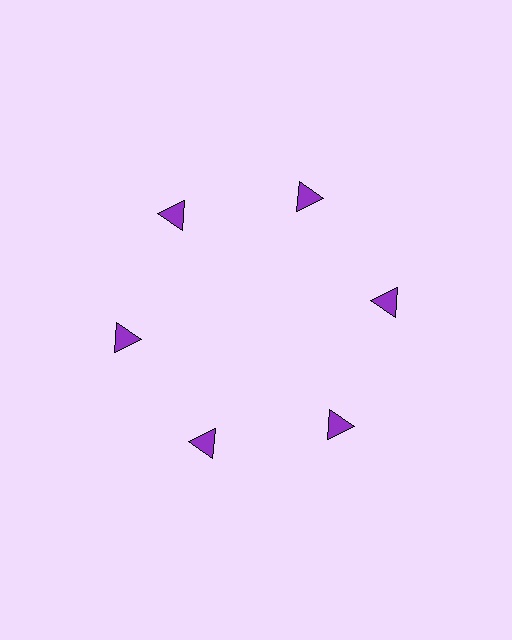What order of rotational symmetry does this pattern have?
This pattern has 6-fold rotational symmetry.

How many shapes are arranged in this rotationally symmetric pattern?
There are 6 shapes, arranged in 6 groups of 1.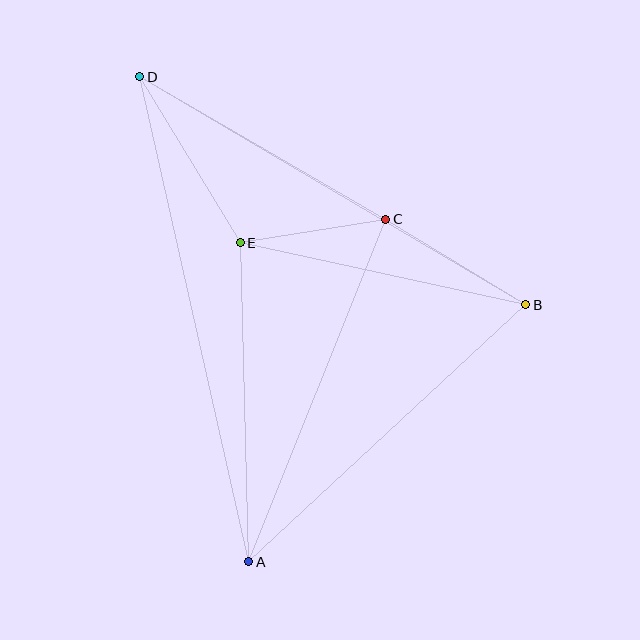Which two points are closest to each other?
Points C and E are closest to each other.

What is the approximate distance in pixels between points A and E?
The distance between A and E is approximately 319 pixels.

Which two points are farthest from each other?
Points A and D are farthest from each other.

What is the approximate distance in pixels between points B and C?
The distance between B and C is approximately 164 pixels.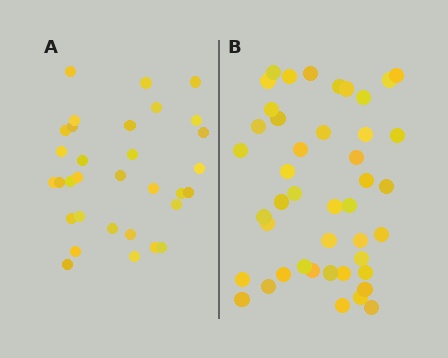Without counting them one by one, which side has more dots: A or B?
Region B (the right region) has more dots.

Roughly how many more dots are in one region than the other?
Region B has roughly 12 or so more dots than region A.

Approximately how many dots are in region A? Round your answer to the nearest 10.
About 30 dots. (The exact count is 32, which rounds to 30.)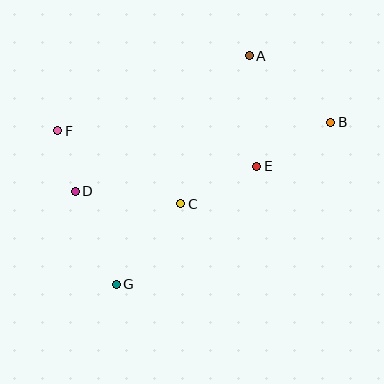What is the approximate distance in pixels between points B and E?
The distance between B and E is approximately 86 pixels.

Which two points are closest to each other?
Points D and F are closest to each other.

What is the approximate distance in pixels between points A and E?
The distance between A and E is approximately 111 pixels.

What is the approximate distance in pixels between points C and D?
The distance between C and D is approximately 106 pixels.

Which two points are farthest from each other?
Points B and F are farthest from each other.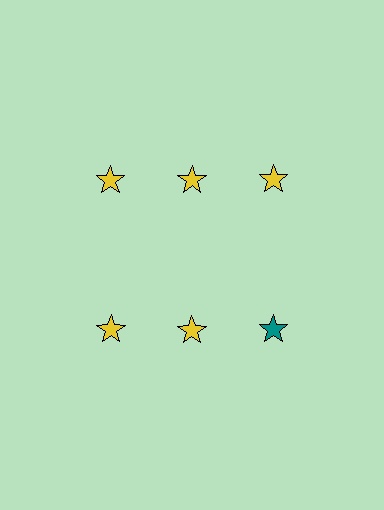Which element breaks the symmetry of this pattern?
The teal star in the second row, center column breaks the symmetry. All other shapes are yellow stars.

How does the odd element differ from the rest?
It has a different color: teal instead of yellow.